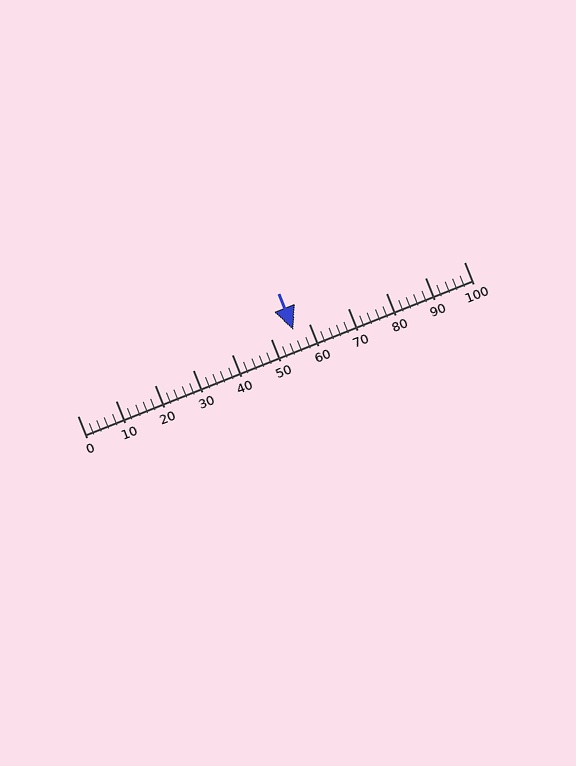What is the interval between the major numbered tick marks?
The major tick marks are spaced 10 units apart.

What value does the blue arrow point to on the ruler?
The blue arrow points to approximately 56.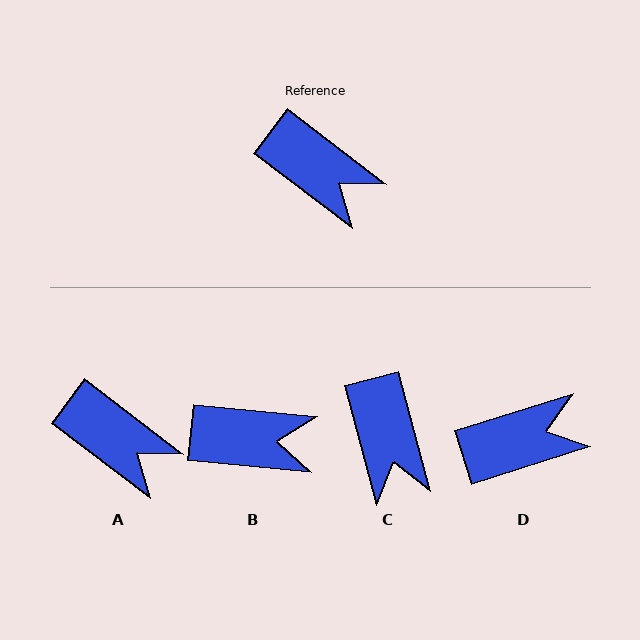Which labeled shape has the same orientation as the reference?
A.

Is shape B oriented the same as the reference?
No, it is off by about 32 degrees.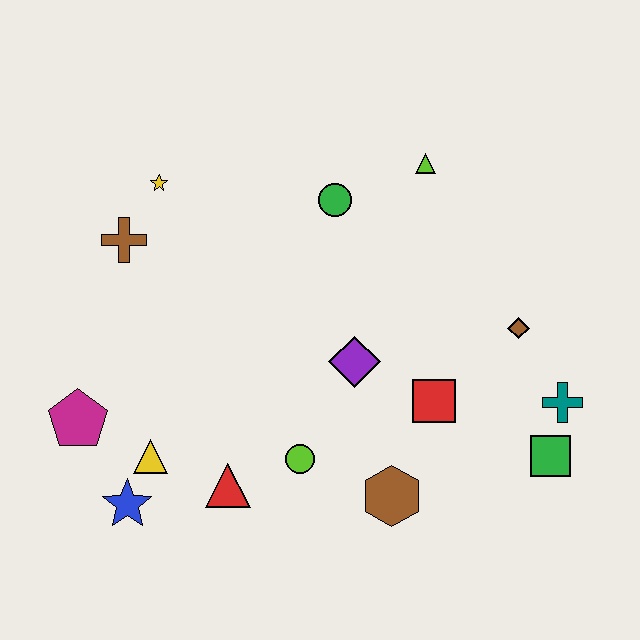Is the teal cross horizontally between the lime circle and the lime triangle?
No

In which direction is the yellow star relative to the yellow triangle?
The yellow star is above the yellow triangle.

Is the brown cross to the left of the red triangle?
Yes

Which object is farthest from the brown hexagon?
The yellow star is farthest from the brown hexagon.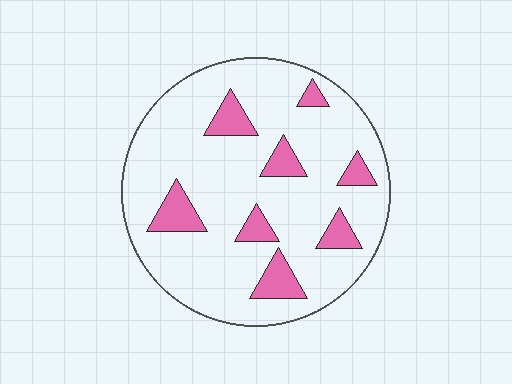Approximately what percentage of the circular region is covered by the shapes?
Approximately 15%.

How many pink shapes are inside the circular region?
8.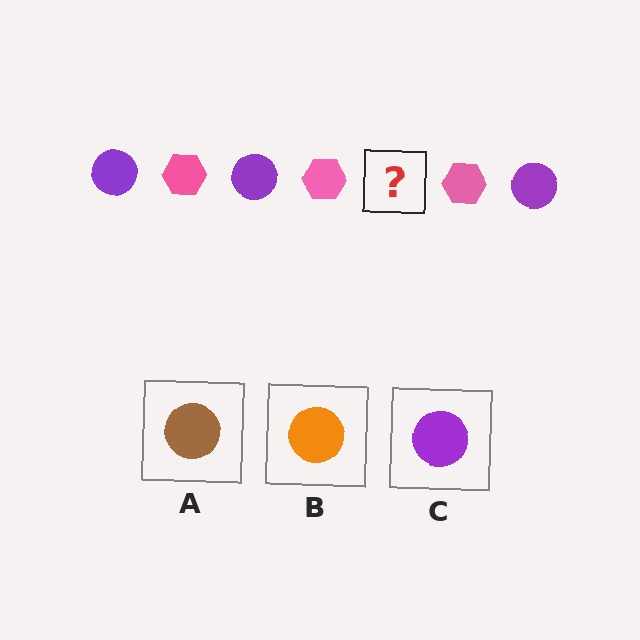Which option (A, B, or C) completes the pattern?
C.